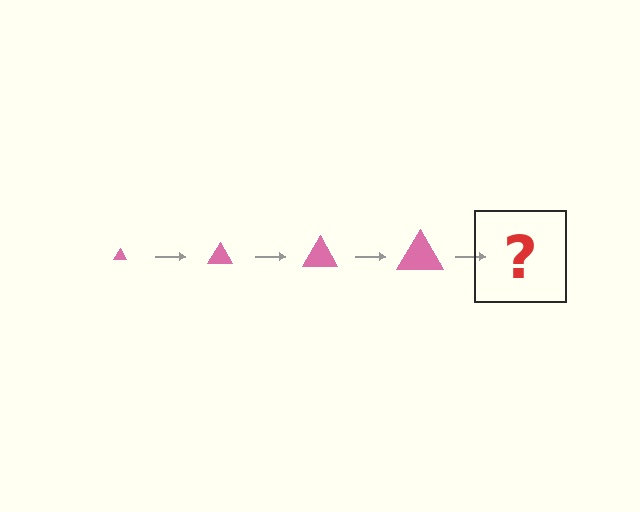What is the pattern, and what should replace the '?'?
The pattern is that the triangle gets progressively larger each step. The '?' should be a pink triangle, larger than the previous one.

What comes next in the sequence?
The next element should be a pink triangle, larger than the previous one.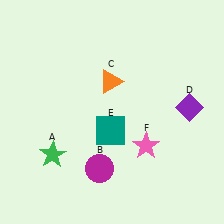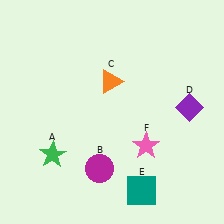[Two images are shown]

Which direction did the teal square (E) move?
The teal square (E) moved down.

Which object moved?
The teal square (E) moved down.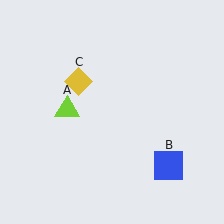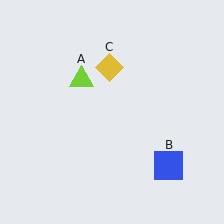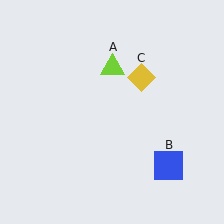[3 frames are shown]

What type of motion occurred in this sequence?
The lime triangle (object A), yellow diamond (object C) rotated clockwise around the center of the scene.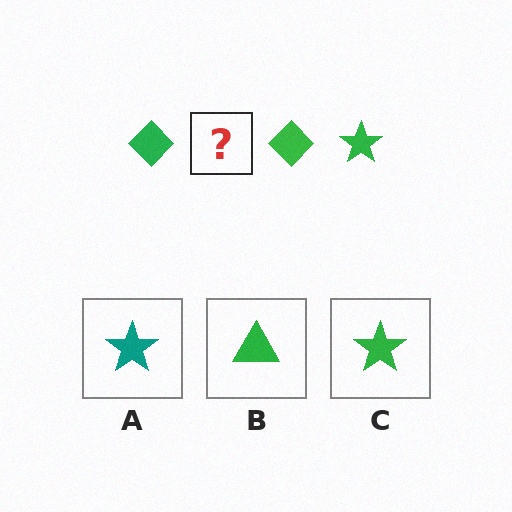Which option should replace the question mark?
Option C.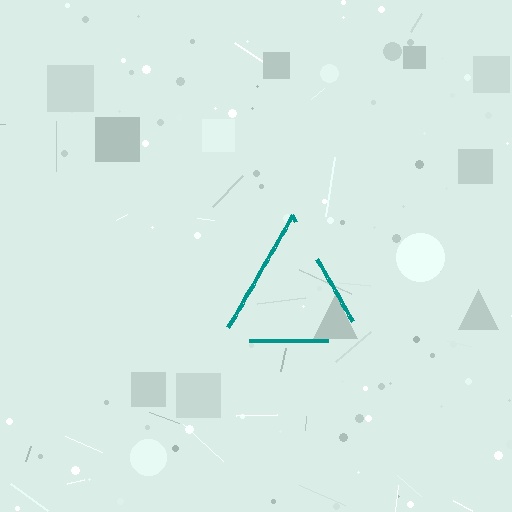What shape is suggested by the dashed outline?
The dashed outline suggests a triangle.